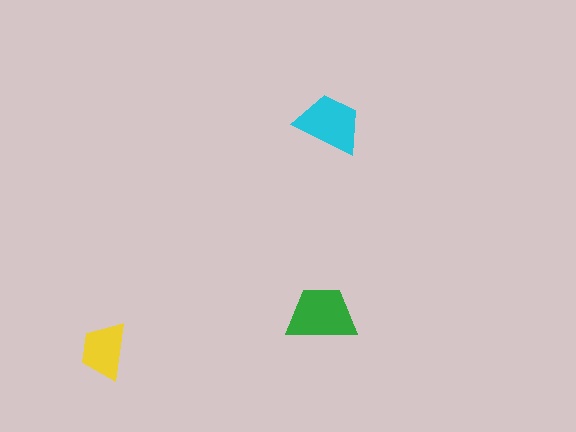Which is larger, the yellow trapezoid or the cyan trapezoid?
The cyan one.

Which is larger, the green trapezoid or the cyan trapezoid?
The green one.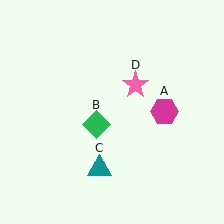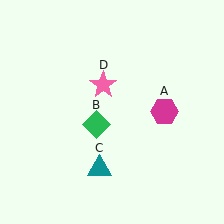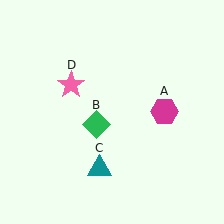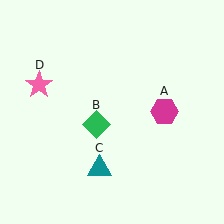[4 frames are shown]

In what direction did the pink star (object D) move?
The pink star (object D) moved left.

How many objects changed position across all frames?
1 object changed position: pink star (object D).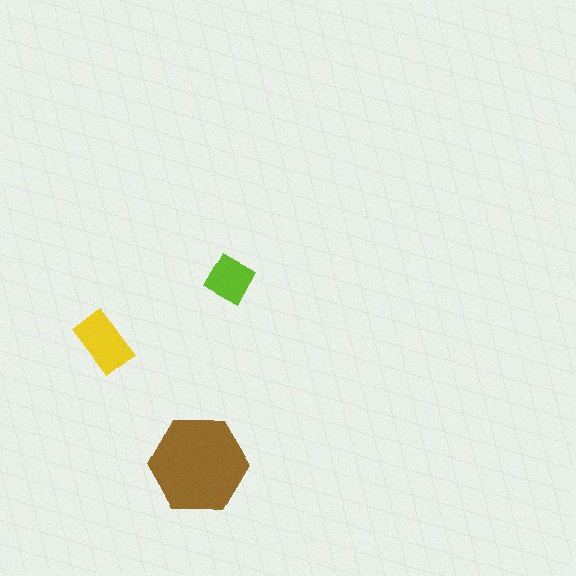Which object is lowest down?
The brown hexagon is bottommost.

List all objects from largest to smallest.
The brown hexagon, the yellow rectangle, the lime diamond.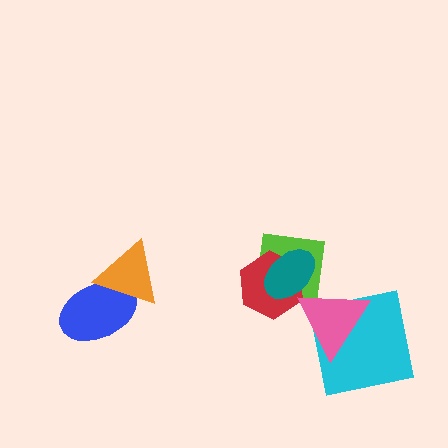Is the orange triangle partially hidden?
No, no other shape covers it.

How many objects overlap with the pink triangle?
2 objects overlap with the pink triangle.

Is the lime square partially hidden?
Yes, it is partially covered by another shape.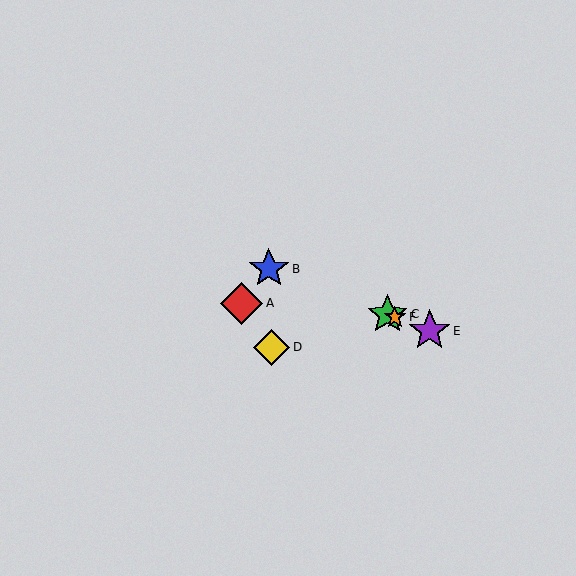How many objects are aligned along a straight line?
4 objects (B, C, E, F) are aligned along a straight line.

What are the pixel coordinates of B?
Object B is at (269, 269).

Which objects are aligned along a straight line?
Objects B, C, E, F are aligned along a straight line.